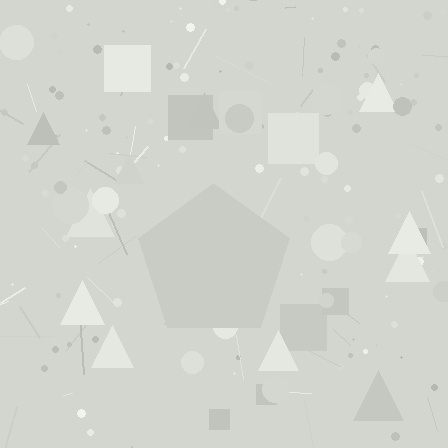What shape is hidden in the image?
A pentagon is hidden in the image.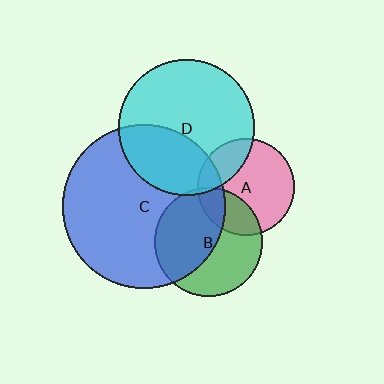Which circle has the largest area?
Circle C (blue).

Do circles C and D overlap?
Yes.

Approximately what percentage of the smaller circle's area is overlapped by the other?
Approximately 35%.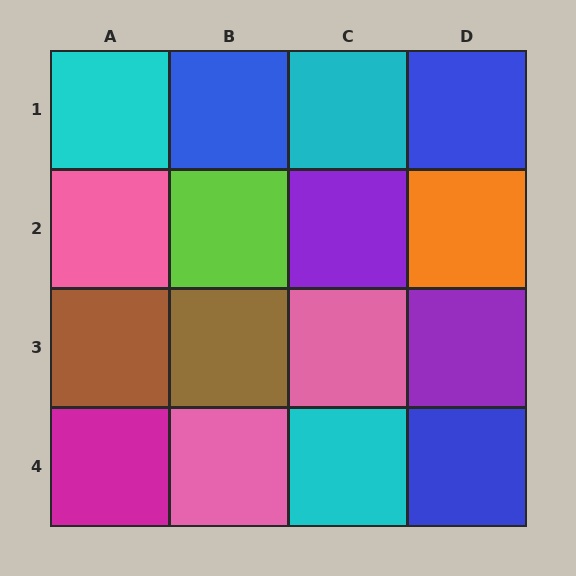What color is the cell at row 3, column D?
Purple.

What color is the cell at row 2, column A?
Pink.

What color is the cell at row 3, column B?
Brown.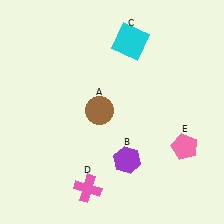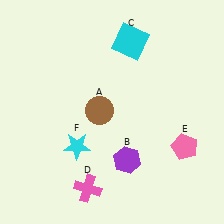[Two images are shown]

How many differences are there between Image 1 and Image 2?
There is 1 difference between the two images.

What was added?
A cyan star (F) was added in Image 2.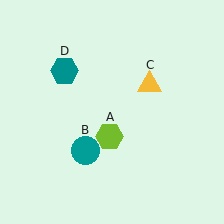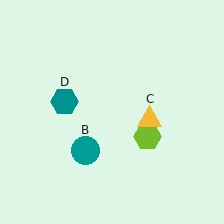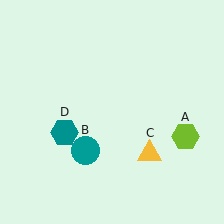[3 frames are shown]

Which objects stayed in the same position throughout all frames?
Teal circle (object B) remained stationary.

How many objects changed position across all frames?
3 objects changed position: lime hexagon (object A), yellow triangle (object C), teal hexagon (object D).